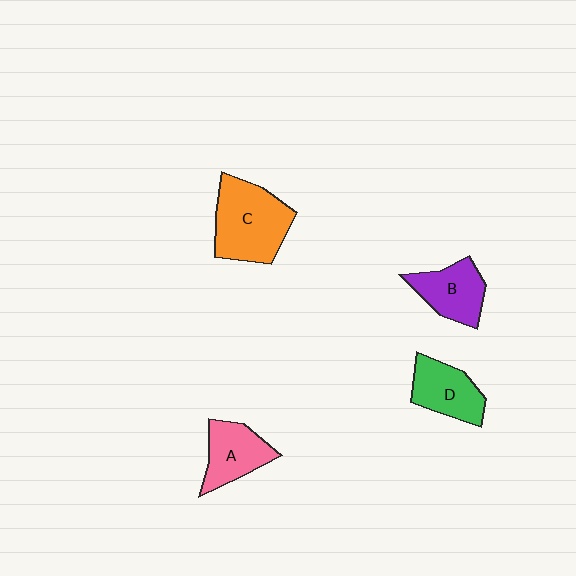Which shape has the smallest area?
Shape A (pink).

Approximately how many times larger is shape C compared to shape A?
Approximately 1.6 times.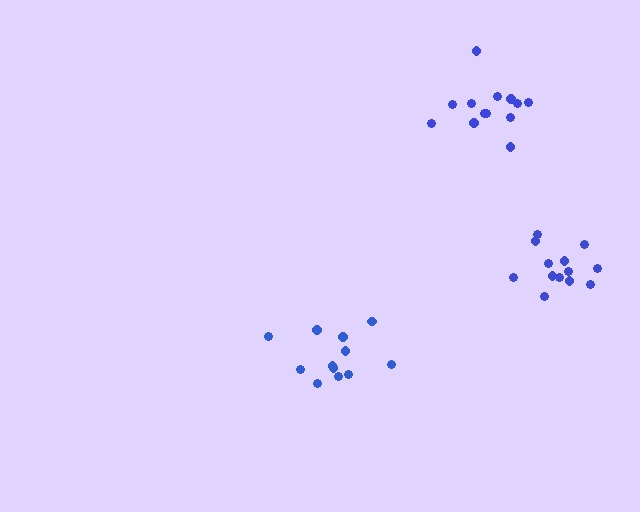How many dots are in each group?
Group 1: 13 dots, Group 2: 12 dots, Group 3: 13 dots (38 total).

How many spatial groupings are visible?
There are 3 spatial groupings.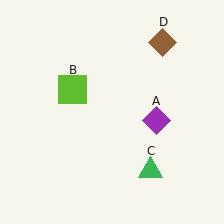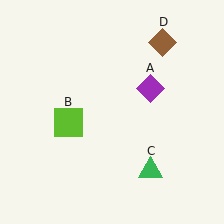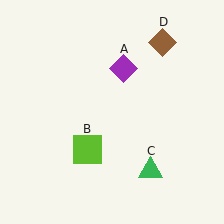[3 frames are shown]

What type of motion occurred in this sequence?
The purple diamond (object A), lime square (object B) rotated counterclockwise around the center of the scene.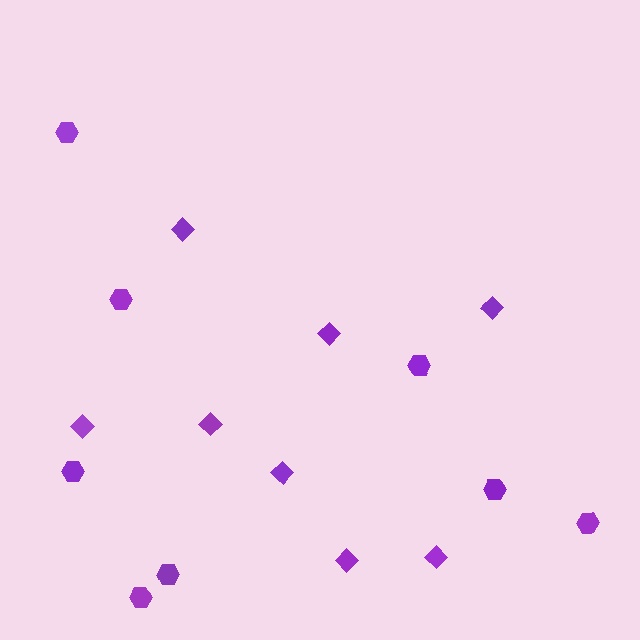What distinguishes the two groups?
There are 2 groups: one group of diamonds (8) and one group of hexagons (8).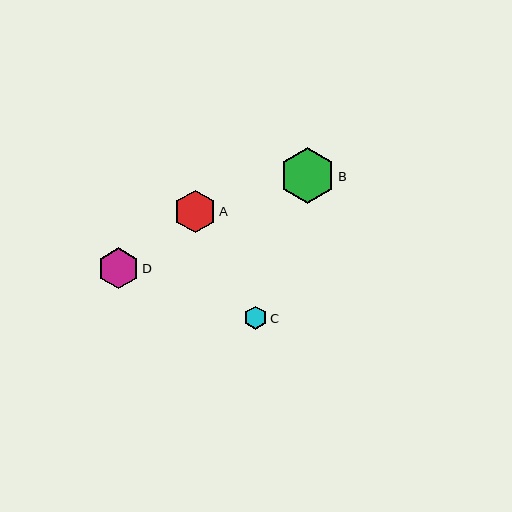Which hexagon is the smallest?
Hexagon C is the smallest with a size of approximately 23 pixels.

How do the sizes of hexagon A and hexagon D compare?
Hexagon A and hexagon D are approximately the same size.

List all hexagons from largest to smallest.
From largest to smallest: B, A, D, C.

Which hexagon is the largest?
Hexagon B is the largest with a size of approximately 56 pixels.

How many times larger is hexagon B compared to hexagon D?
Hexagon B is approximately 1.4 times the size of hexagon D.